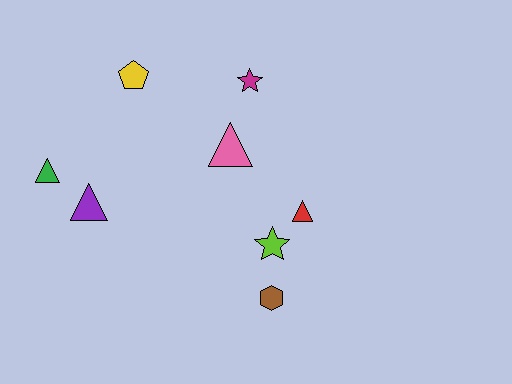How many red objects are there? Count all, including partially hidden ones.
There is 1 red object.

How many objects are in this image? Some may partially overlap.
There are 8 objects.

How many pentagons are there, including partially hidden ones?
There is 1 pentagon.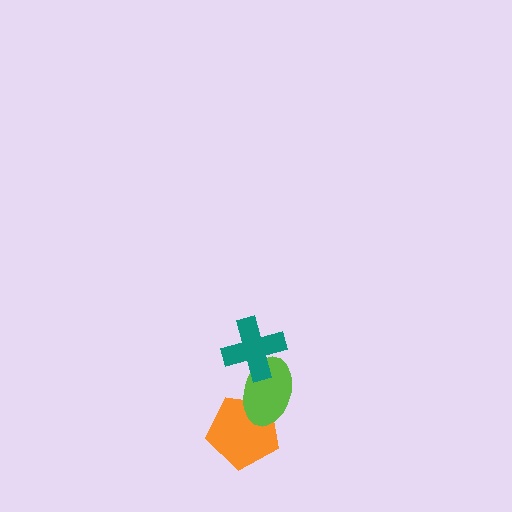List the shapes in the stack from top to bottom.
From top to bottom: the teal cross, the lime ellipse, the orange pentagon.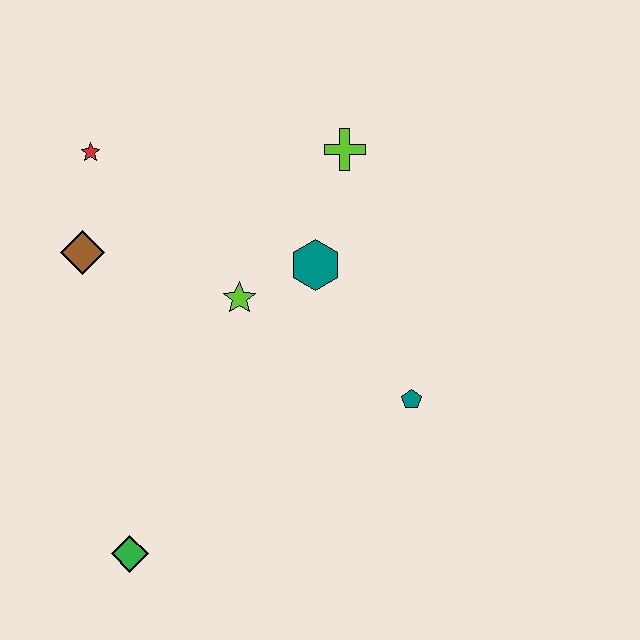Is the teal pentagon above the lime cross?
No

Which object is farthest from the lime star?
The green diamond is farthest from the lime star.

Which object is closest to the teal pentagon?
The teal hexagon is closest to the teal pentagon.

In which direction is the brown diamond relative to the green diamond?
The brown diamond is above the green diamond.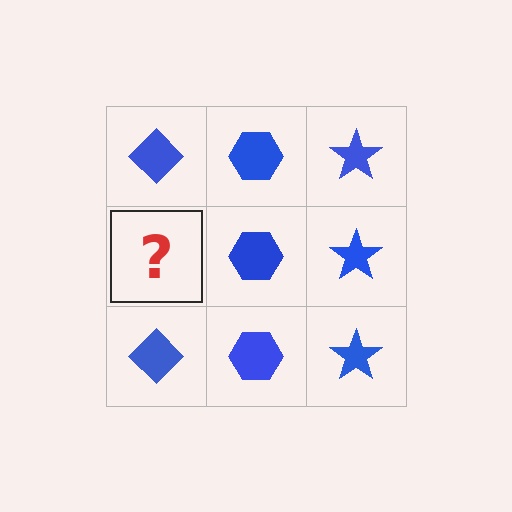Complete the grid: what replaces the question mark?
The question mark should be replaced with a blue diamond.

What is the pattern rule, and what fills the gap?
The rule is that each column has a consistent shape. The gap should be filled with a blue diamond.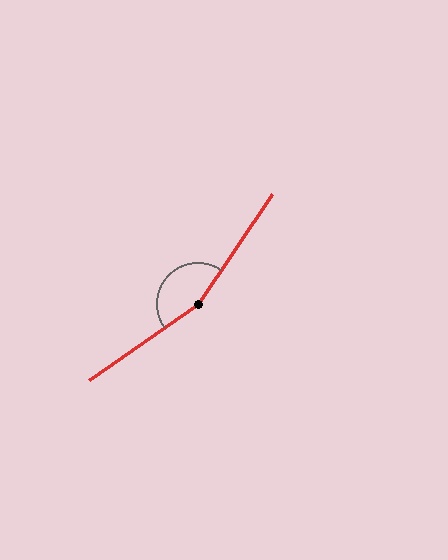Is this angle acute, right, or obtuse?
It is obtuse.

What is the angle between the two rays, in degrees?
Approximately 159 degrees.